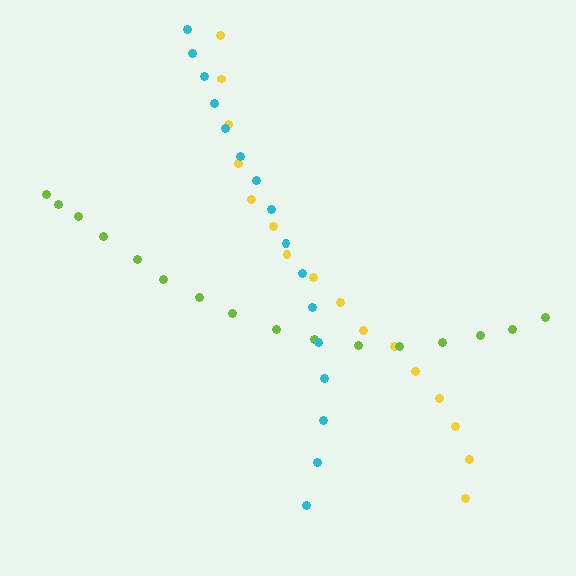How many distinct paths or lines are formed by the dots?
There are 3 distinct paths.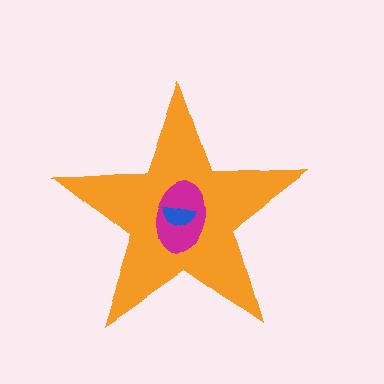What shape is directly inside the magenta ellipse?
The blue semicircle.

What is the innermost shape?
The blue semicircle.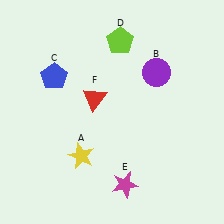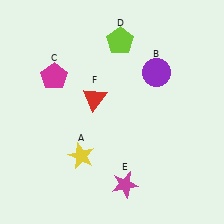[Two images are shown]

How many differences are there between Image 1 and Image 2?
There is 1 difference between the two images.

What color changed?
The pentagon (C) changed from blue in Image 1 to magenta in Image 2.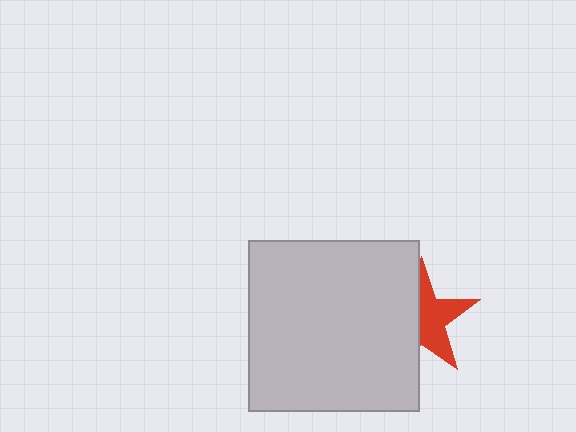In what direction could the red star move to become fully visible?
The red star could move right. That would shift it out from behind the light gray square entirely.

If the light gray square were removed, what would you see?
You would see the complete red star.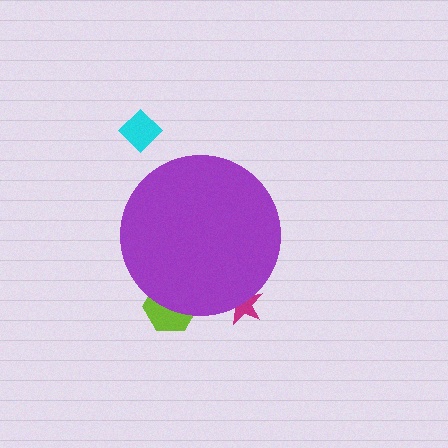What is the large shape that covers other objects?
A purple circle.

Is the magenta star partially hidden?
Yes, the magenta star is partially hidden behind the purple circle.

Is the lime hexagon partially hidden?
Yes, the lime hexagon is partially hidden behind the purple circle.